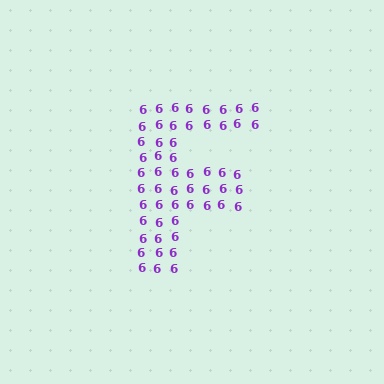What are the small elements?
The small elements are digit 6's.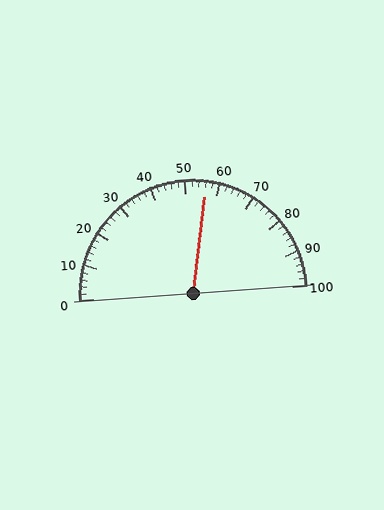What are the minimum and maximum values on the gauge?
The gauge ranges from 0 to 100.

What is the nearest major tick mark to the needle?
The nearest major tick mark is 60.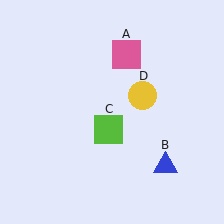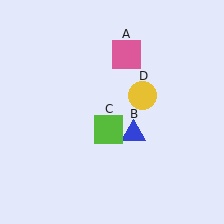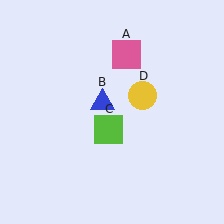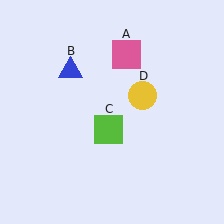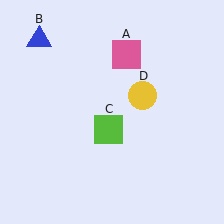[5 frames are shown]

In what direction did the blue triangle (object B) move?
The blue triangle (object B) moved up and to the left.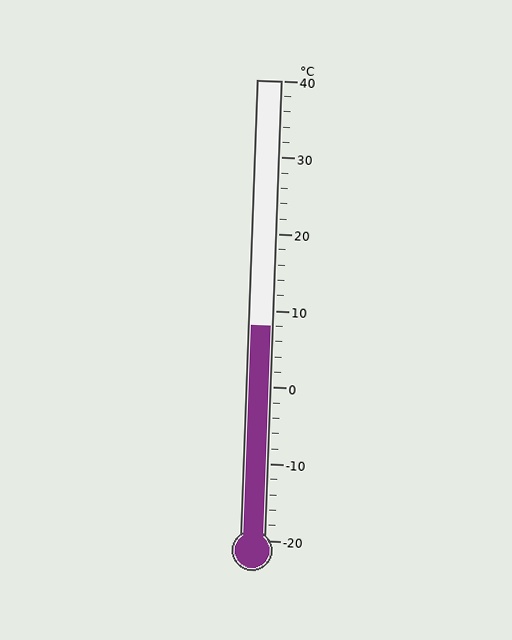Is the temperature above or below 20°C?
The temperature is below 20°C.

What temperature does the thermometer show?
The thermometer shows approximately 8°C.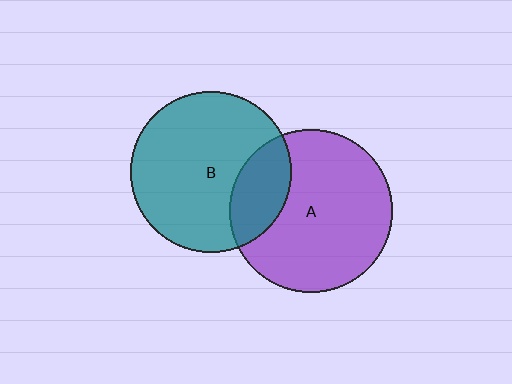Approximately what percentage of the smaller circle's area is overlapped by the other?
Approximately 25%.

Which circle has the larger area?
Circle A (purple).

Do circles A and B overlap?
Yes.